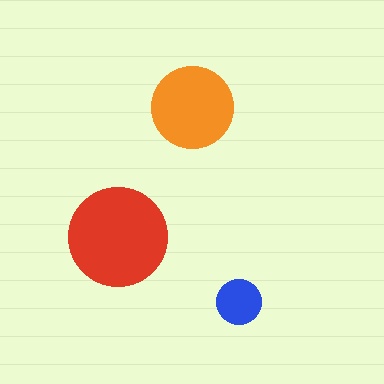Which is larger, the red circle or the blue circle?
The red one.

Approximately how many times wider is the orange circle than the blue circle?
About 2 times wider.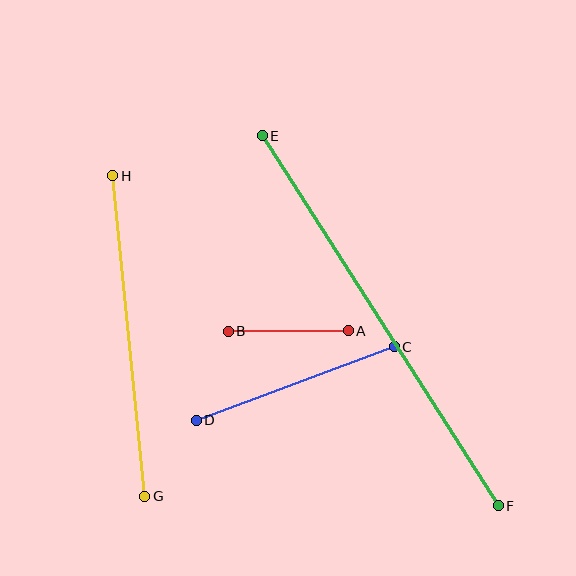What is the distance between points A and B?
The distance is approximately 120 pixels.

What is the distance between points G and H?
The distance is approximately 322 pixels.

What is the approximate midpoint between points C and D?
The midpoint is at approximately (295, 384) pixels.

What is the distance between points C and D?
The distance is approximately 211 pixels.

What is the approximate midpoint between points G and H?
The midpoint is at approximately (129, 336) pixels.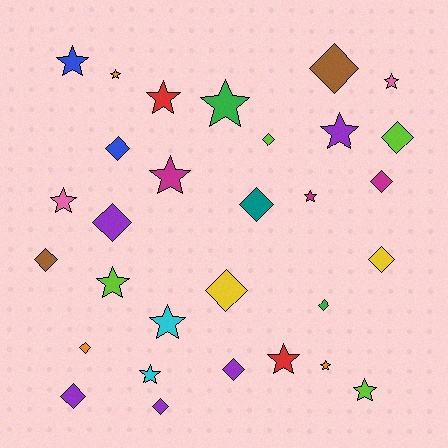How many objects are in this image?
There are 30 objects.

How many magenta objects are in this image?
There are 3 magenta objects.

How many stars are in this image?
There are 15 stars.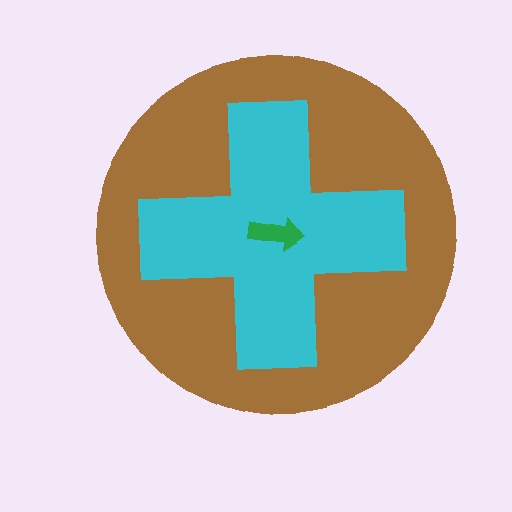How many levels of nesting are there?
3.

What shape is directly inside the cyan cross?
The green arrow.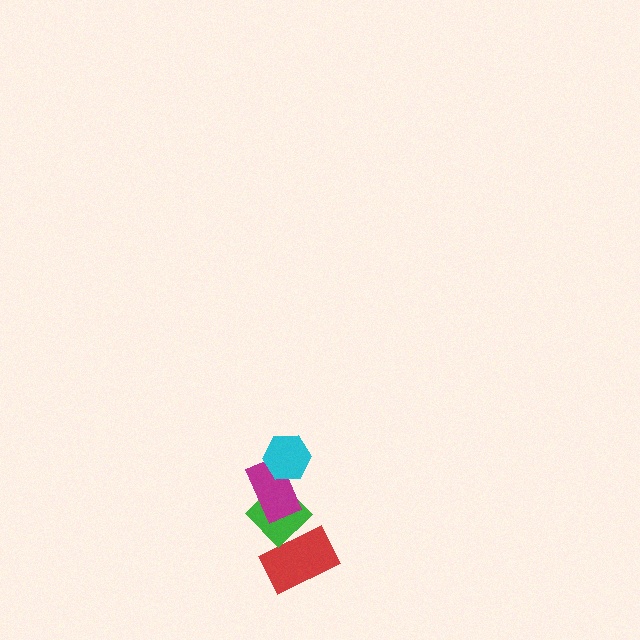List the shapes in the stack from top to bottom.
From top to bottom: the cyan hexagon, the magenta rectangle, the green diamond, the red rectangle.